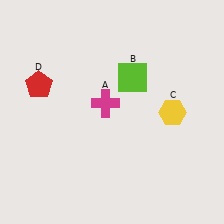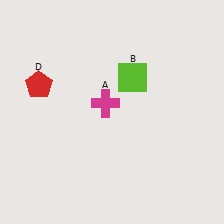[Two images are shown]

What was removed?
The yellow hexagon (C) was removed in Image 2.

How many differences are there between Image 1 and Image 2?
There is 1 difference between the two images.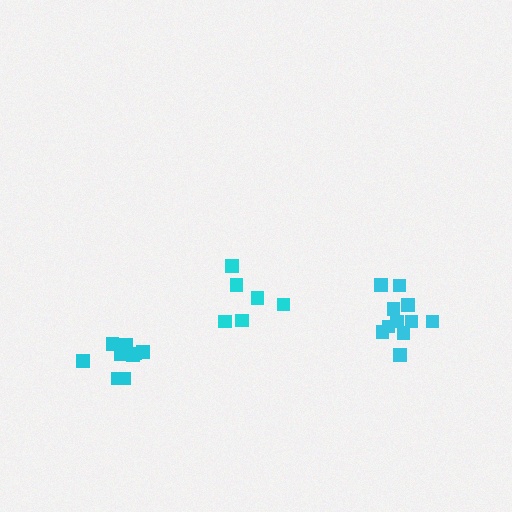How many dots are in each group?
Group 1: 6 dots, Group 2: 11 dots, Group 3: 10 dots (27 total).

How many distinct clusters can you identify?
There are 3 distinct clusters.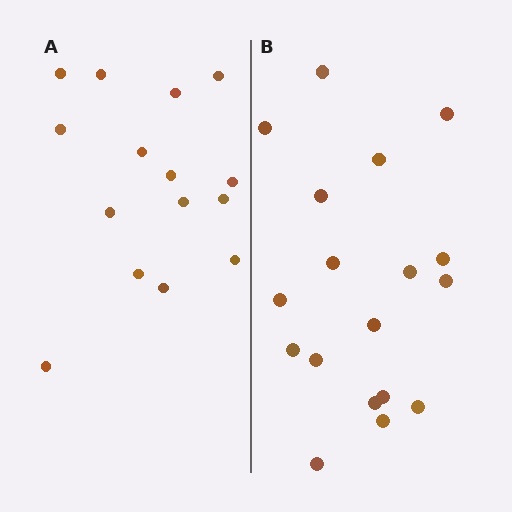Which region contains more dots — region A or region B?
Region B (the right region) has more dots.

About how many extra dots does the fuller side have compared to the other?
Region B has just a few more — roughly 2 or 3 more dots than region A.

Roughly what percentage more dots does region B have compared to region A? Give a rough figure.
About 20% more.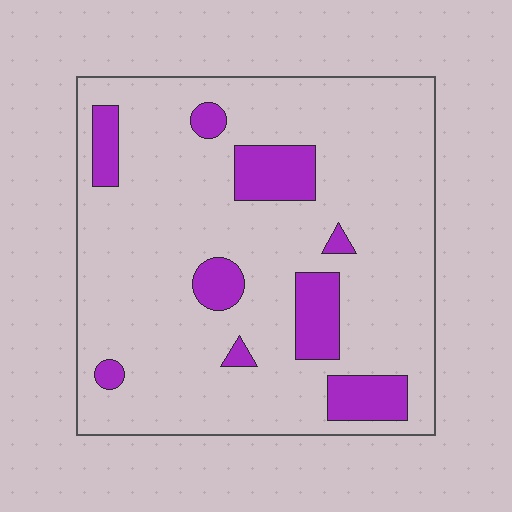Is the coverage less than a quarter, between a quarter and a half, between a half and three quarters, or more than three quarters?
Less than a quarter.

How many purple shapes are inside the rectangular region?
9.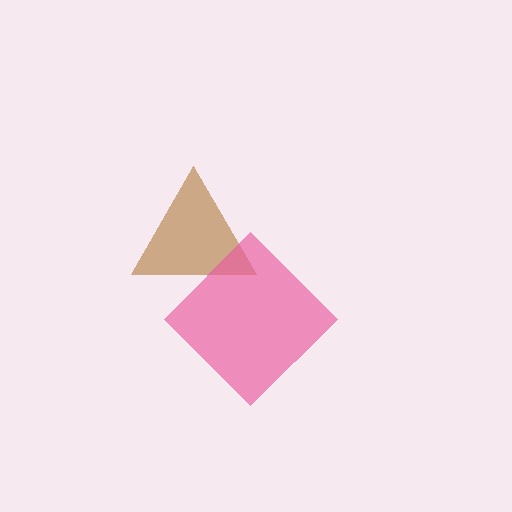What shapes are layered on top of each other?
The layered shapes are: a brown triangle, a pink diamond.